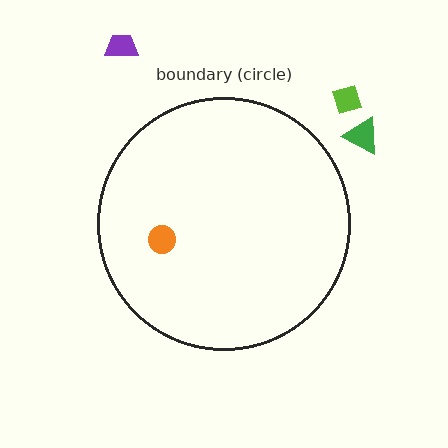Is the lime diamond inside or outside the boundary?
Outside.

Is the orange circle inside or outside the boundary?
Inside.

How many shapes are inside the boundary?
1 inside, 3 outside.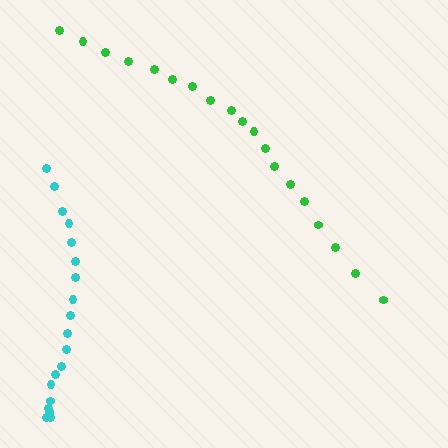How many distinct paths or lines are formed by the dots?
There are 2 distinct paths.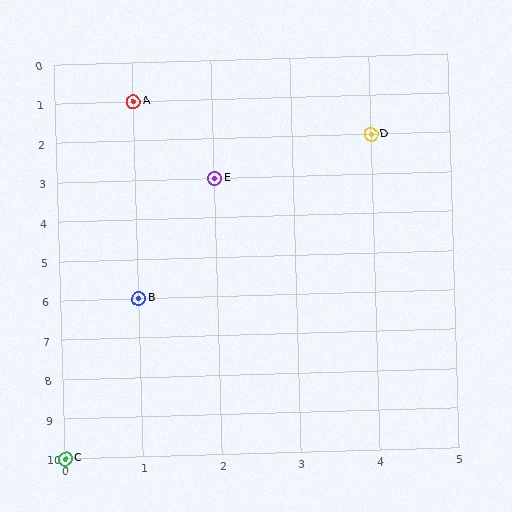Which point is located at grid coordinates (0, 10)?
Point C is at (0, 10).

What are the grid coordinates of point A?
Point A is at grid coordinates (1, 1).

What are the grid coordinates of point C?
Point C is at grid coordinates (0, 10).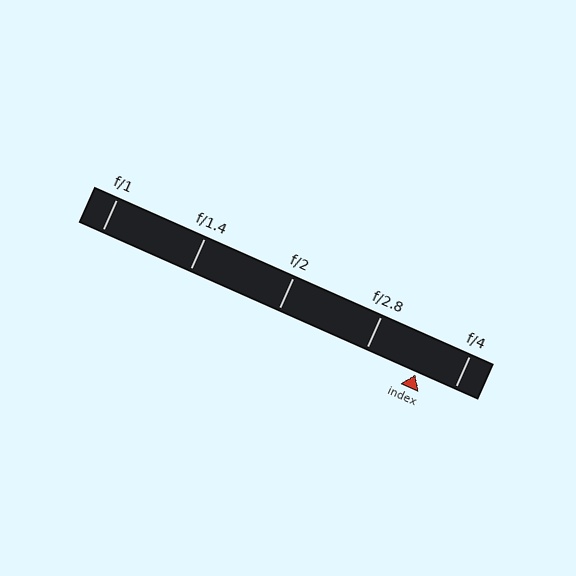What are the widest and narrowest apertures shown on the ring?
The widest aperture shown is f/1 and the narrowest is f/4.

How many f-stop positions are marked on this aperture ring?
There are 5 f-stop positions marked.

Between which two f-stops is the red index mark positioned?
The index mark is between f/2.8 and f/4.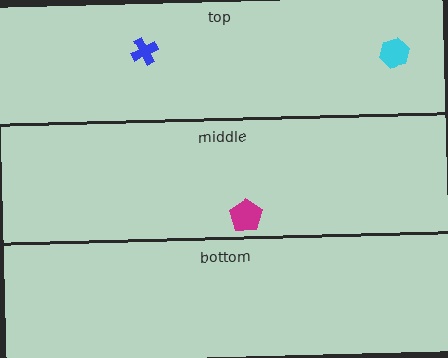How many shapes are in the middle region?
1.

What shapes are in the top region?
The blue cross, the cyan hexagon.